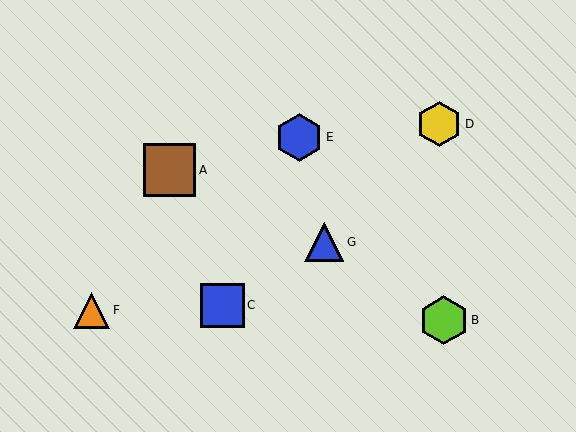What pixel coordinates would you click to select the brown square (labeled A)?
Click at (170, 170) to select the brown square A.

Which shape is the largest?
The brown square (labeled A) is the largest.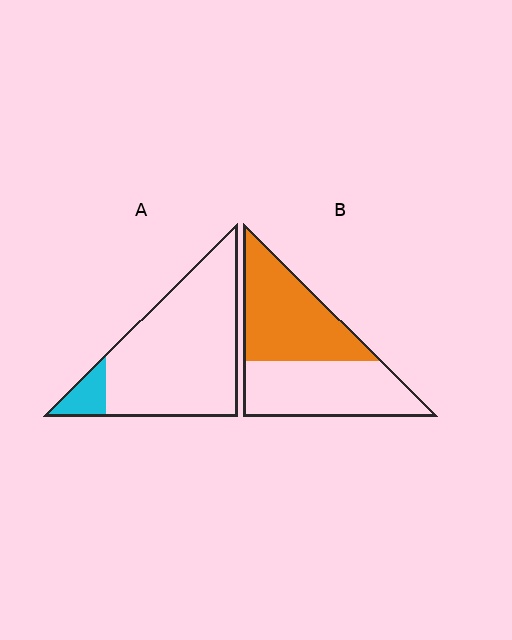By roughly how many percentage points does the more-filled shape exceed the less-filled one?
By roughly 40 percentage points (B over A).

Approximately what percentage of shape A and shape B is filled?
A is approximately 10% and B is approximately 50%.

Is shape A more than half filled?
No.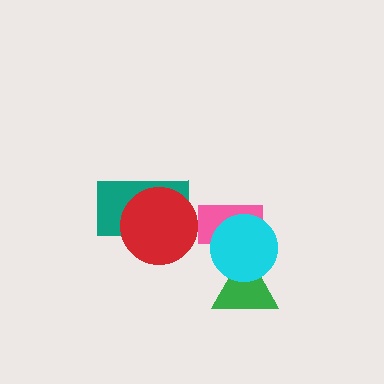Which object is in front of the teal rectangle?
The red circle is in front of the teal rectangle.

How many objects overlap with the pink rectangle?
1 object overlaps with the pink rectangle.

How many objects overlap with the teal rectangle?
1 object overlaps with the teal rectangle.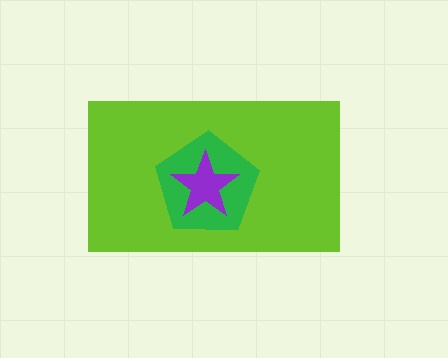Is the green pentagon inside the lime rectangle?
Yes.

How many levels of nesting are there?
3.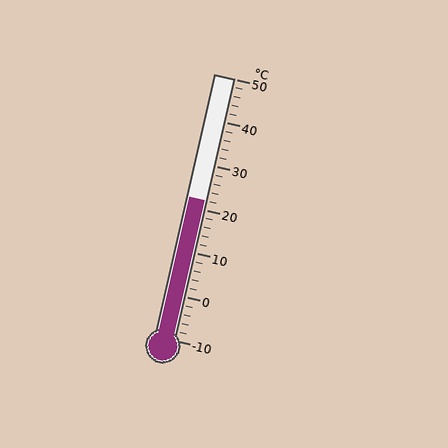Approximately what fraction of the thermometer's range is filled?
The thermometer is filled to approximately 55% of its range.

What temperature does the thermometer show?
The thermometer shows approximately 22°C.